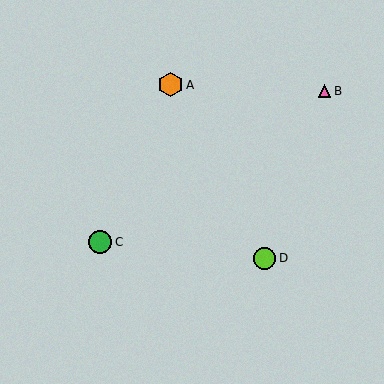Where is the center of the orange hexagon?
The center of the orange hexagon is at (171, 85).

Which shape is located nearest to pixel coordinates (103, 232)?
The green circle (labeled C) at (100, 242) is nearest to that location.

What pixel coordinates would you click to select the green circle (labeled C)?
Click at (100, 242) to select the green circle C.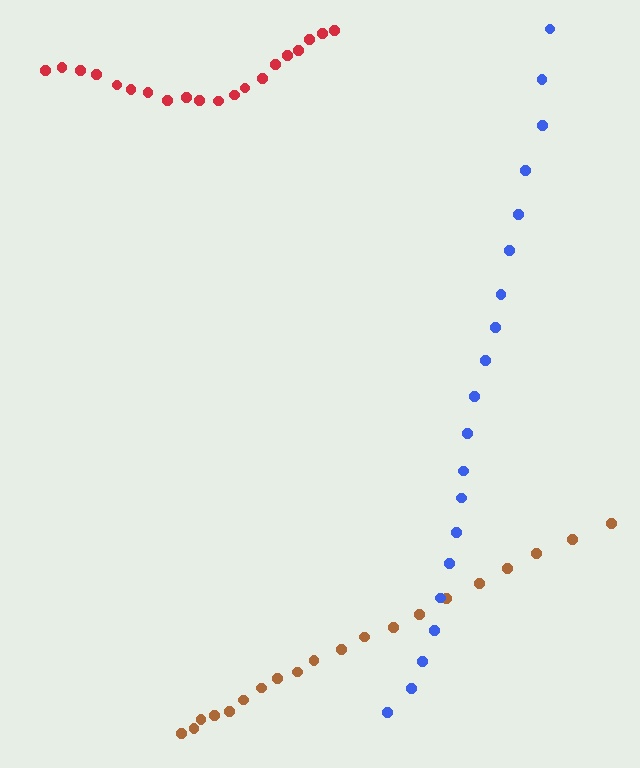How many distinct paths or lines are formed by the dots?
There are 3 distinct paths.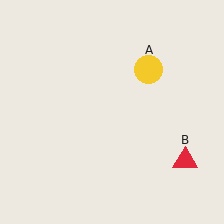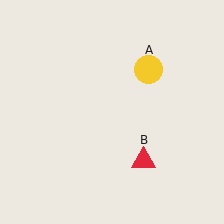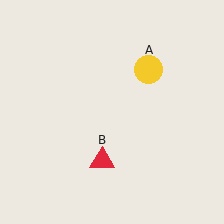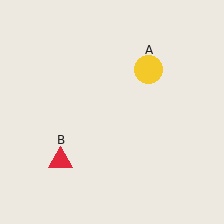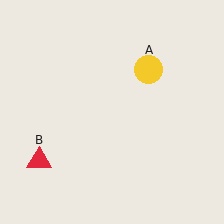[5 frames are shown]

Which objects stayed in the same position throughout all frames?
Yellow circle (object A) remained stationary.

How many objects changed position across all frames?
1 object changed position: red triangle (object B).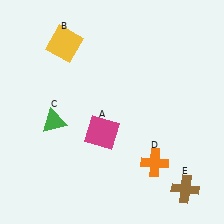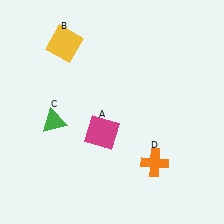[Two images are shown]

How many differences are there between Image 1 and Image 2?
There is 1 difference between the two images.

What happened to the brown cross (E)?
The brown cross (E) was removed in Image 2. It was in the bottom-right area of Image 1.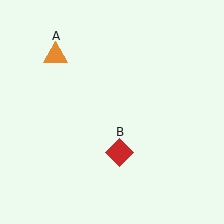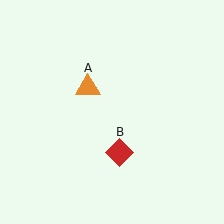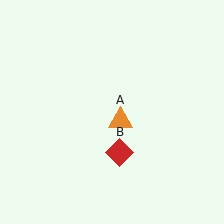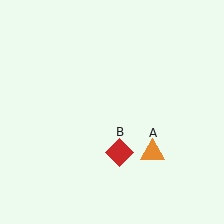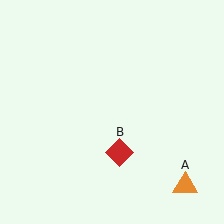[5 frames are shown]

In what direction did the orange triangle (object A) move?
The orange triangle (object A) moved down and to the right.